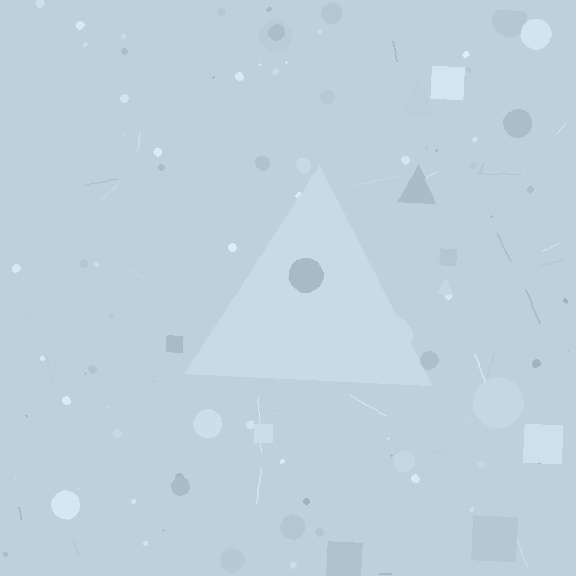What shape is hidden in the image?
A triangle is hidden in the image.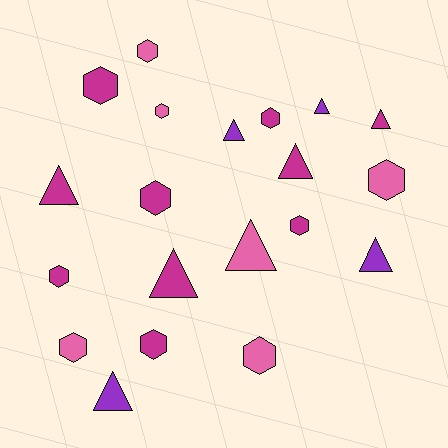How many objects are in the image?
There are 20 objects.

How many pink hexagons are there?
There are 5 pink hexagons.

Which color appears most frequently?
Magenta, with 10 objects.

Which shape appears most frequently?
Hexagon, with 11 objects.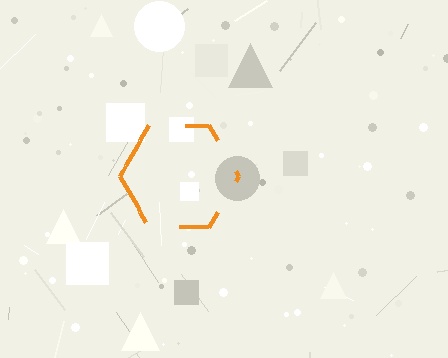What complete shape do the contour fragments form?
The contour fragments form a hexagon.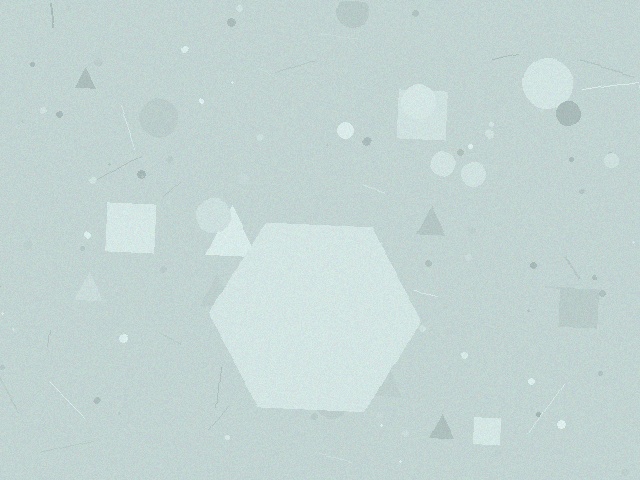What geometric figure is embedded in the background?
A hexagon is embedded in the background.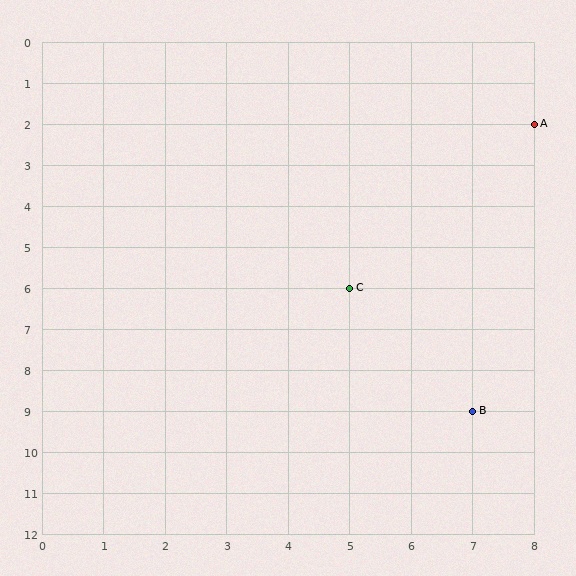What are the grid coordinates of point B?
Point B is at grid coordinates (7, 9).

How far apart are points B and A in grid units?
Points B and A are 1 column and 7 rows apart (about 7.1 grid units diagonally).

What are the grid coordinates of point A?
Point A is at grid coordinates (8, 2).